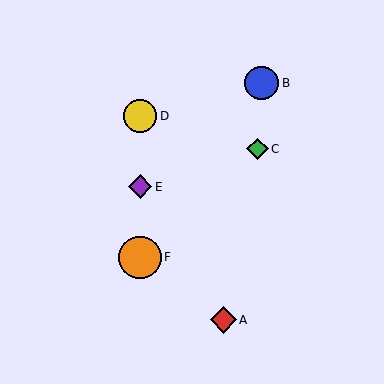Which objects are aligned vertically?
Objects D, E, F are aligned vertically.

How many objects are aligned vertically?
3 objects (D, E, F) are aligned vertically.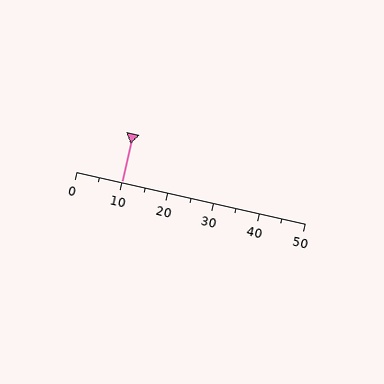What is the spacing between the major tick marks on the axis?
The major ticks are spaced 10 apart.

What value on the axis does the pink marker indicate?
The marker indicates approximately 10.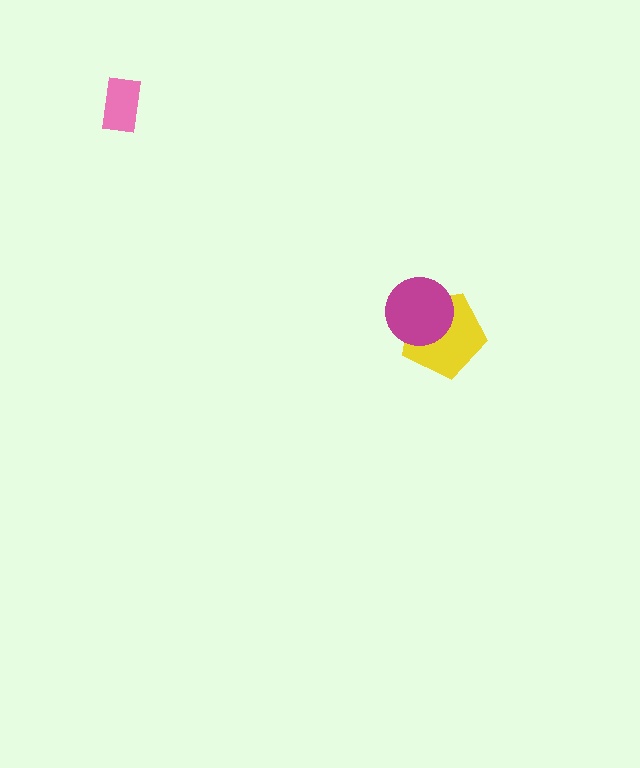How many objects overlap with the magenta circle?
1 object overlaps with the magenta circle.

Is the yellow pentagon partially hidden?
Yes, it is partially covered by another shape.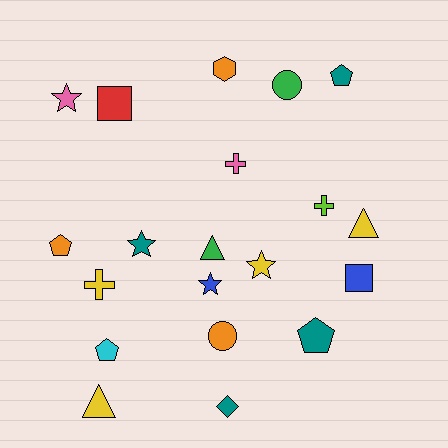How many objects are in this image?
There are 20 objects.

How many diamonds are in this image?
There is 1 diamond.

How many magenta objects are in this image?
There are no magenta objects.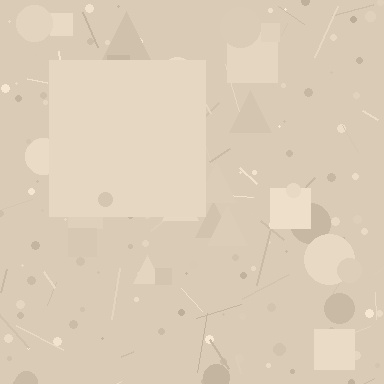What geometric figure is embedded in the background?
A square is embedded in the background.